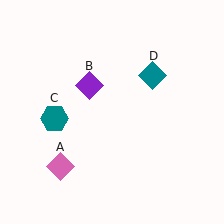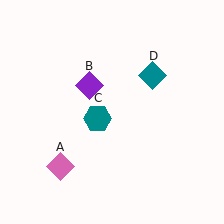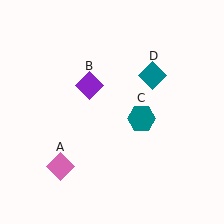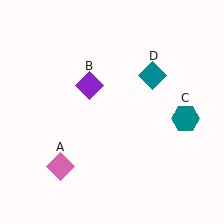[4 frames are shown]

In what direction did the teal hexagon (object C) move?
The teal hexagon (object C) moved right.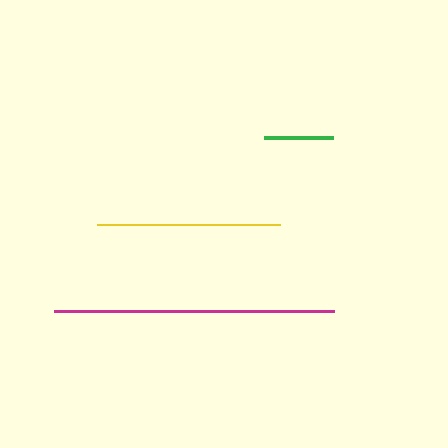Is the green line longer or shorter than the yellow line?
The yellow line is longer than the green line.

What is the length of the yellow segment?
The yellow segment is approximately 183 pixels long.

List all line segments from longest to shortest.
From longest to shortest: magenta, yellow, green.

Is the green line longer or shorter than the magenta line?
The magenta line is longer than the green line.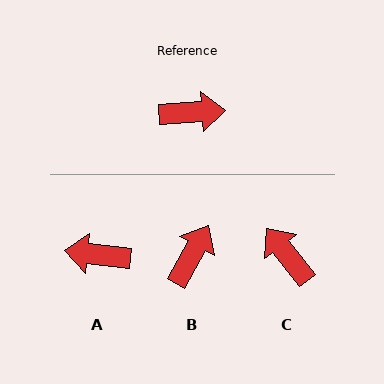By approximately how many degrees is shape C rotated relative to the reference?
Approximately 124 degrees counter-clockwise.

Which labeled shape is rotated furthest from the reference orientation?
A, about 170 degrees away.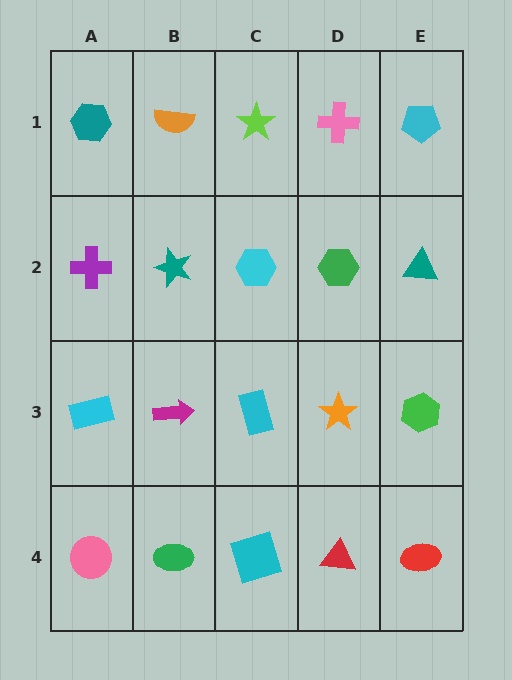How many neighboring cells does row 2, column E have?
3.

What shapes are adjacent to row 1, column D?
A green hexagon (row 2, column D), a lime star (row 1, column C), a cyan pentagon (row 1, column E).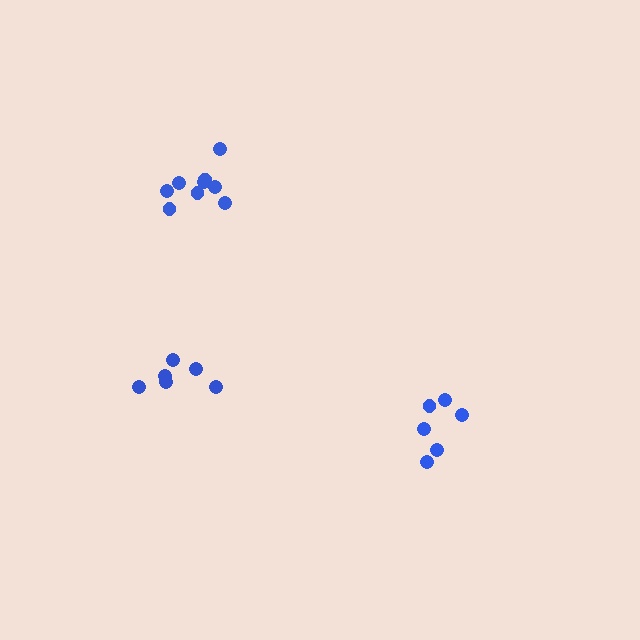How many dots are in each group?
Group 1: 9 dots, Group 2: 6 dots, Group 3: 6 dots (21 total).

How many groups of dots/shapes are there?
There are 3 groups.